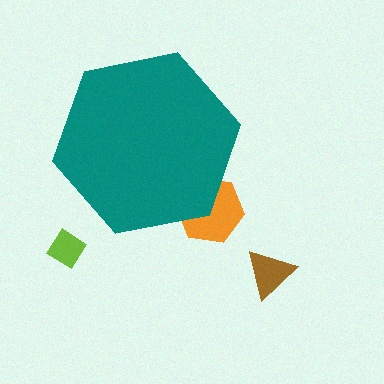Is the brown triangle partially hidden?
No, the brown triangle is fully visible.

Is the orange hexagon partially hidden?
Yes, the orange hexagon is partially hidden behind the teal hexagon.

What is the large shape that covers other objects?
A teal hexagon.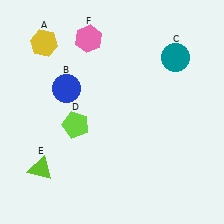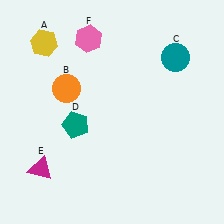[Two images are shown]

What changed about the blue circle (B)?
In Image 1, B is blue. In Image 2, it changed to orange.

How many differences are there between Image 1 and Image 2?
There are 3 differences between the two images.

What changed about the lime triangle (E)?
In Image 1, E is lime. In Image 2, it changed to magenta.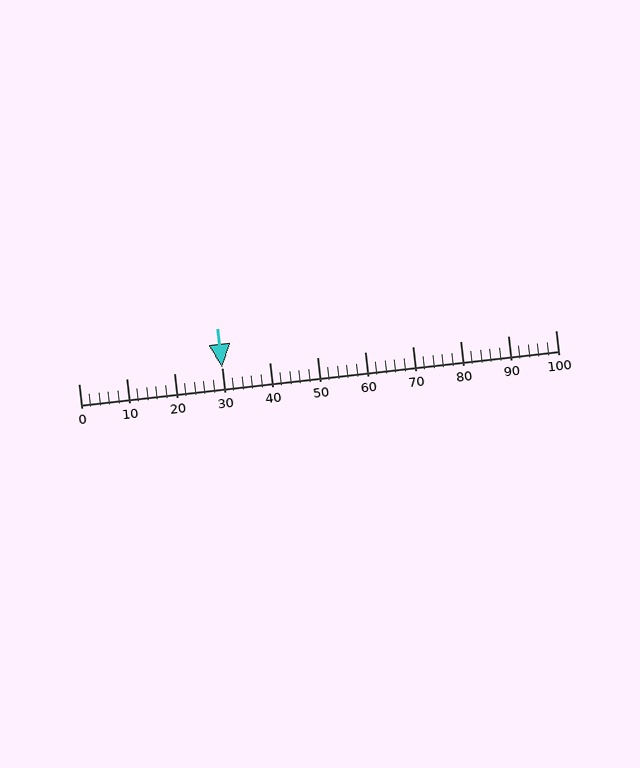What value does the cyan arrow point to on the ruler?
The cyan arrow points to approximately 30.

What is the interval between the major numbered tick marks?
The major tick marks are spaced 10 units apart.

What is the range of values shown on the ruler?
The ruler shows values from 0 to 100.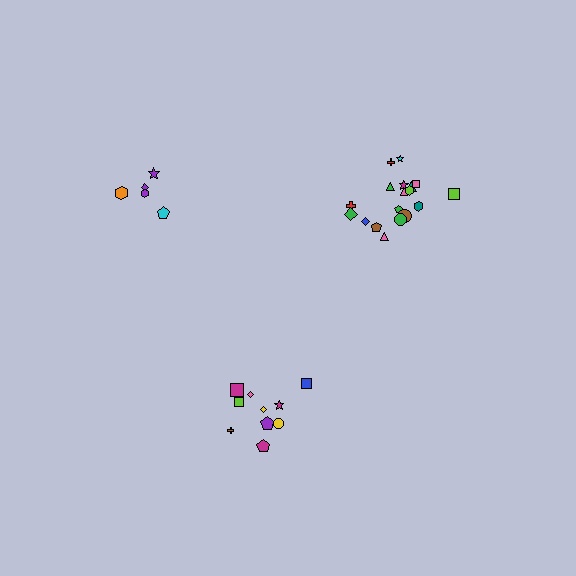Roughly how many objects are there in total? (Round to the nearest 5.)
Roughly 35 objects in total.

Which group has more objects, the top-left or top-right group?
The top-right group.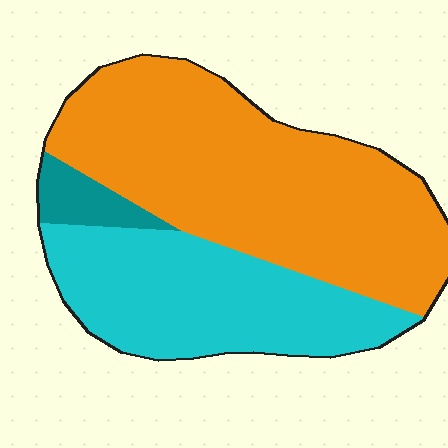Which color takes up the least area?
Teal, at roughly 5%.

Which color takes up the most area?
Orange, at roughly 60%.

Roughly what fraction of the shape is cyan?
Cyan covers roughly 35% of the shape.